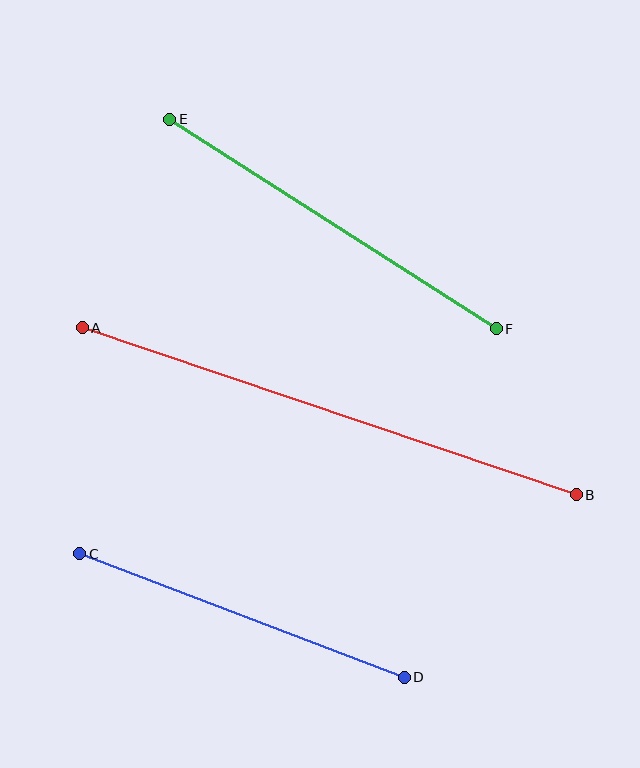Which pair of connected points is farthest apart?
Points A and B are farthest apart.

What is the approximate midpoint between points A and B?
The midpoint is at approximately (329, 411) pixels.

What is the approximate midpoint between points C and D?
The midpoint is at approximately (242, 615) pixels.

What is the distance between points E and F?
The distance is approximately 388 pixels.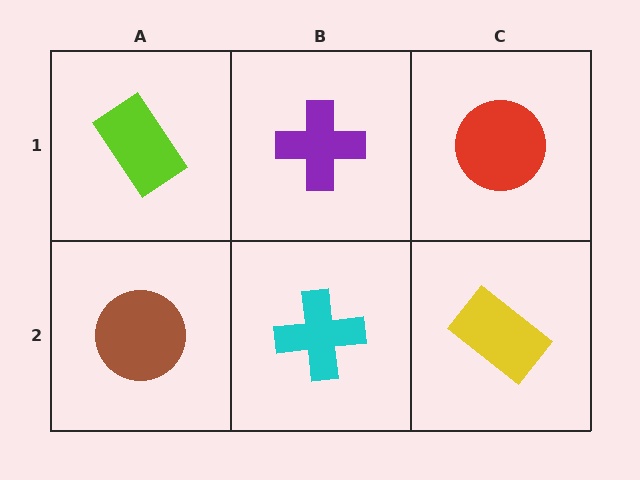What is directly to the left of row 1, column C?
A purple cross.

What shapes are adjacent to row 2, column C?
A red circle (row 1, column C), a cyan cross (row 2, column B).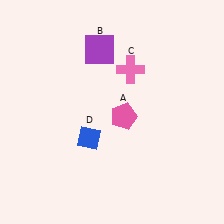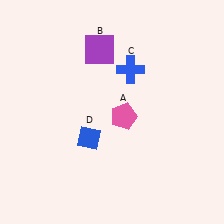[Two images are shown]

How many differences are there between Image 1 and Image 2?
There is 1 difference between the two images.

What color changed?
The cross (C) changed from pink in Image 1 to blue in Image 2.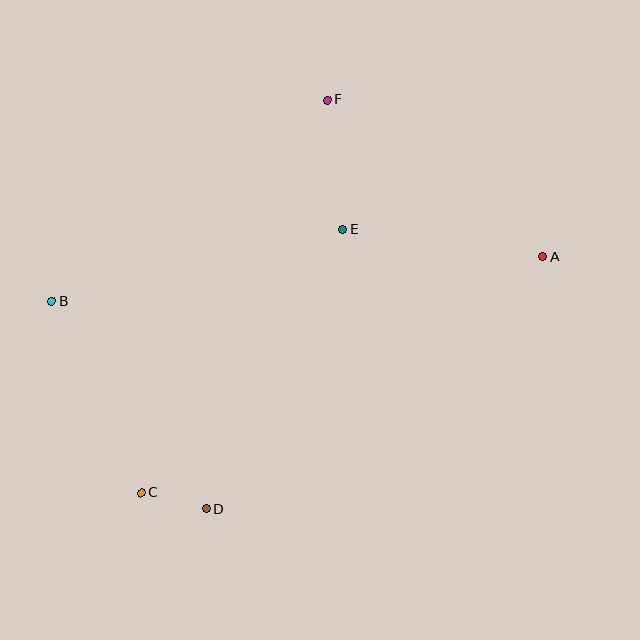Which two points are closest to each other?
Points C and D are closest to each other.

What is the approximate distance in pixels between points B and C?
The distance between B and C is approximately 212 pixels.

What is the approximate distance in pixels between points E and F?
The distance between E and F is approximately 130 pixels.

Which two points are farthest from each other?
Points A and B are farthest from each other.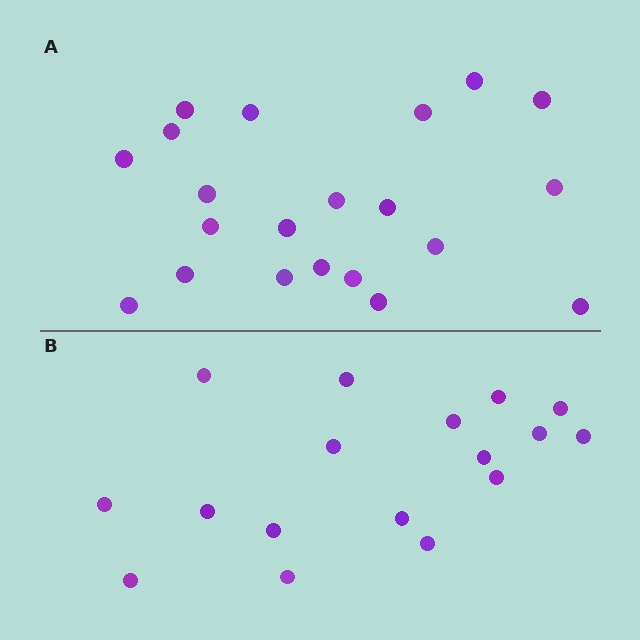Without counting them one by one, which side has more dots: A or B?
Region A (the top region) has more dots.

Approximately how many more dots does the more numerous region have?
Region A has about 4 more dots than region B.